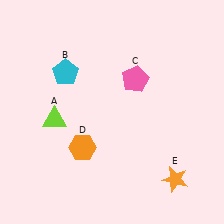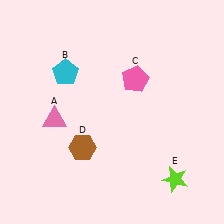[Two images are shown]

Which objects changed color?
A changed from lime to pink. D changed from orange to brown. E changed from orange to lime.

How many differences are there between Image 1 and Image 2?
There are 3 differences between the two images.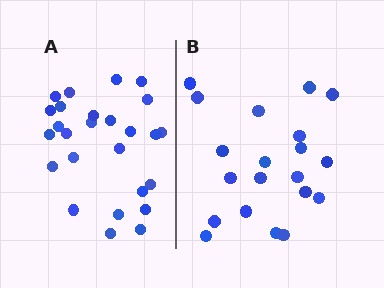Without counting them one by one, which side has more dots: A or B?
Region A (the left region) has more dots.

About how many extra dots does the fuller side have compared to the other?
Region A has about 6 more dots than region B.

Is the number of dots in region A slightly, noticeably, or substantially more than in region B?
Region A has noticeably more, but not dramatically so. The ratio is roughly 1.3 to 1.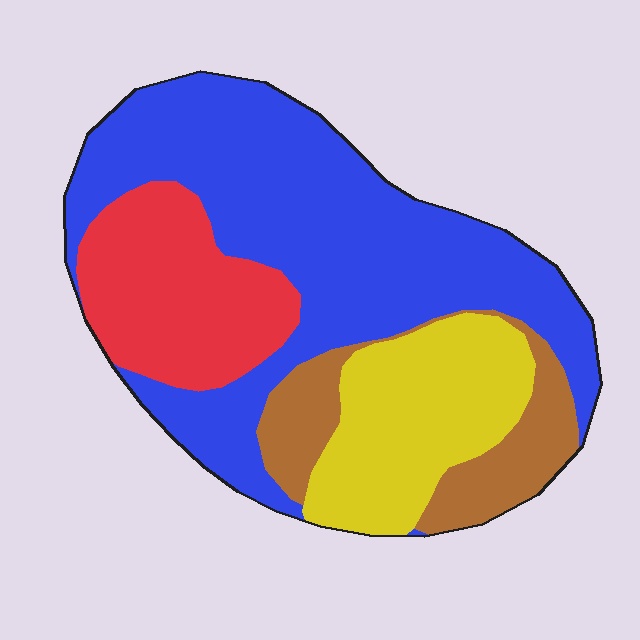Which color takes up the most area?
Blue, at roughly 50%.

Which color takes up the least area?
Brown, at roughly 15%.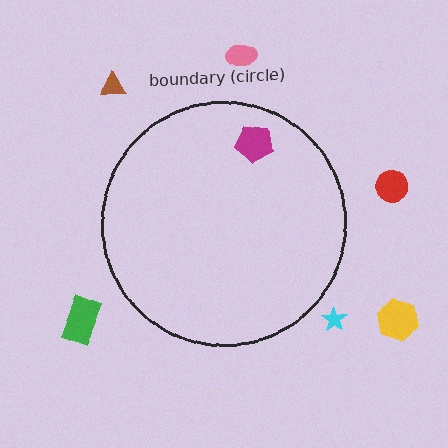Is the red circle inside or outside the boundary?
Outside.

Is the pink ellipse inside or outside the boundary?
Outside.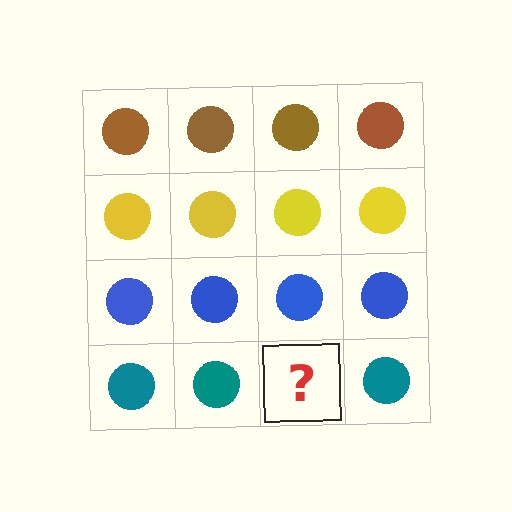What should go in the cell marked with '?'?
The missing cell should contain a teal circle.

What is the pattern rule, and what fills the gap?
The rule is that each row has a consistent color. The gap should be filled with a teal circle.